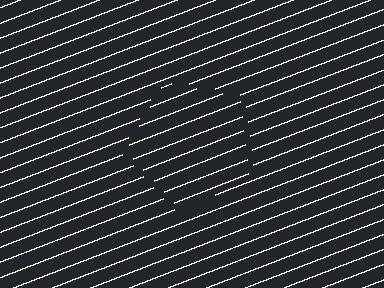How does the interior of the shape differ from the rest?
The interior of the shape contains the same grating, shifted by half a period — the contour is defined by the phase discontinuity where line-ends from the inner and outer gratings abut.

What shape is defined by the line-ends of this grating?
An illusory pentagon. The interior of the shape contains the same grating, shifted by half a period — the contour is defined by the phase discontinuity where line-ends from the inner and outer gratings abut.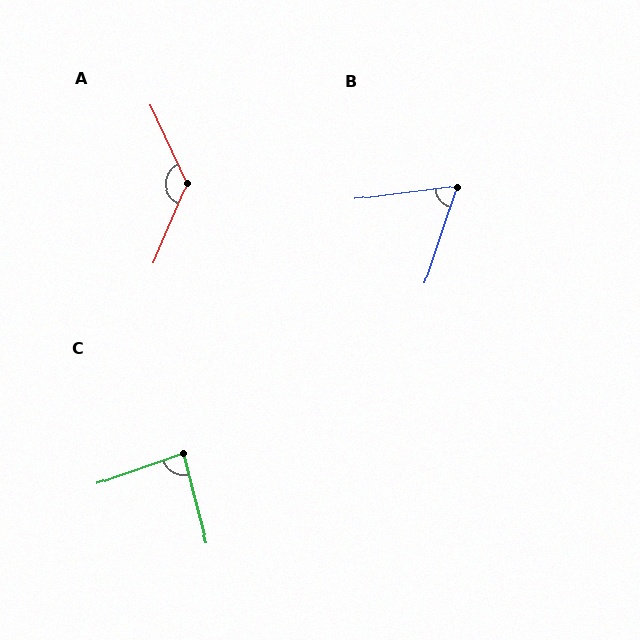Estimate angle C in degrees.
Approximately 85 degrees.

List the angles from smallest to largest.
B (64°), C (85°), A (132°).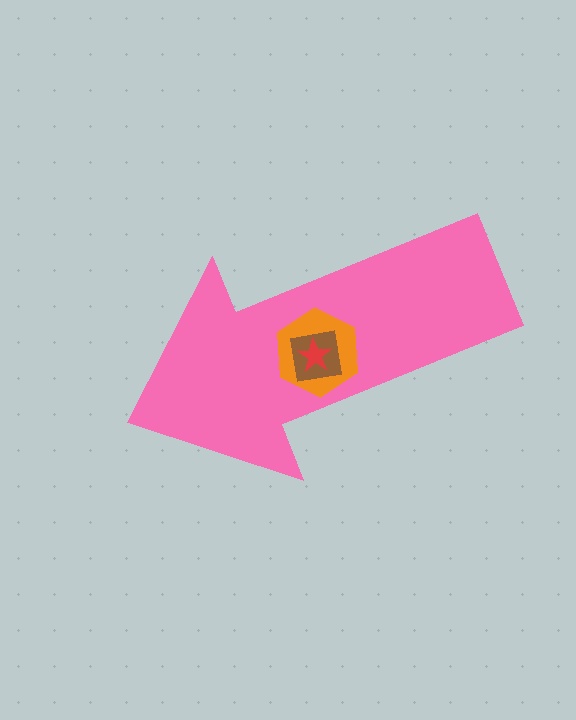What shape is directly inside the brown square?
The red star.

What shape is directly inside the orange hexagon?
The brown square.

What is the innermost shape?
The red star.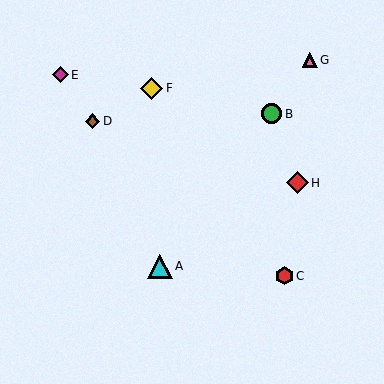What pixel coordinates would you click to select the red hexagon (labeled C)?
Click at (284, 276) to select the red hexagon C.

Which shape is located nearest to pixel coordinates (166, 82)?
The yellow diamond (labeled F) at (152, 89) is nearest to that location.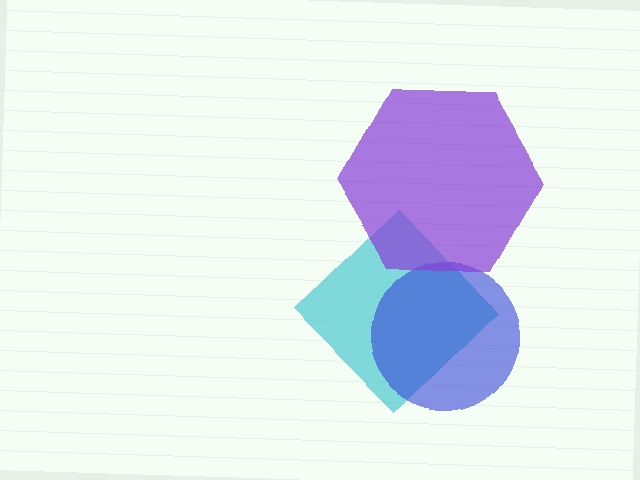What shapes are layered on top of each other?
The layered shapes are: a cyan diamond, a blue circle, a purple hexagon.